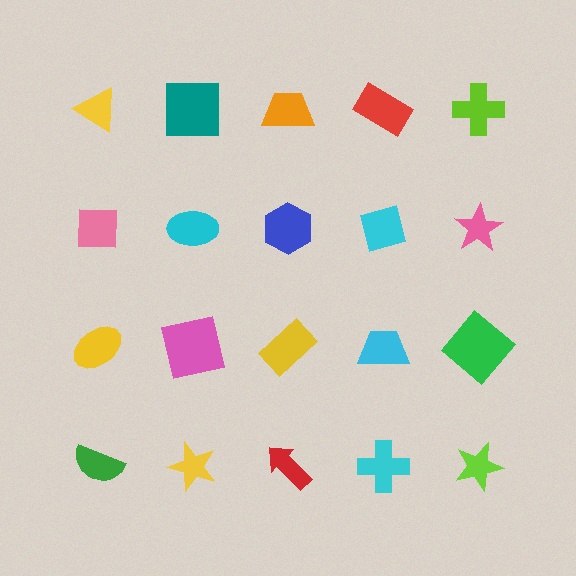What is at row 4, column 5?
A lime star.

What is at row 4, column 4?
A cyan cross.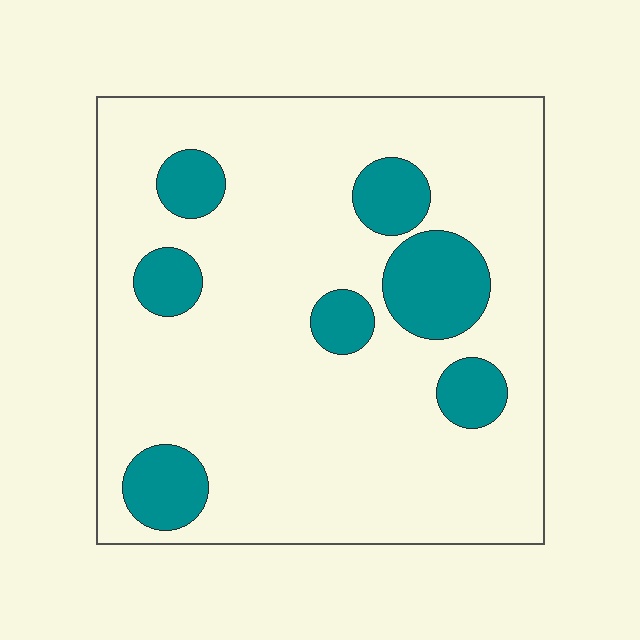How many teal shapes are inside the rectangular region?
7.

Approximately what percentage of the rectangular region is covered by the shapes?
Approximately 20%.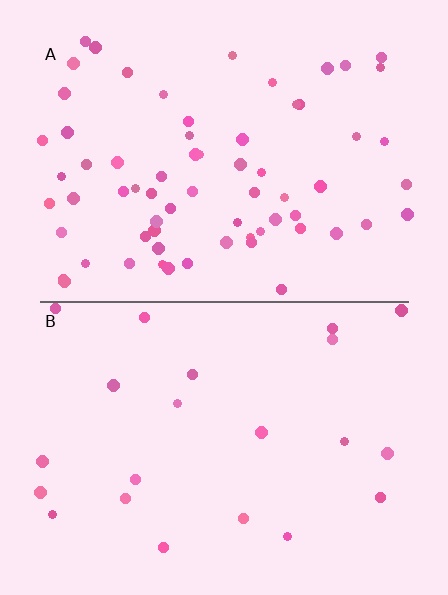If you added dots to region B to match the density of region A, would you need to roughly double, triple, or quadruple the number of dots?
Approximately triple.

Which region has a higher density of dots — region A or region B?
A (the top).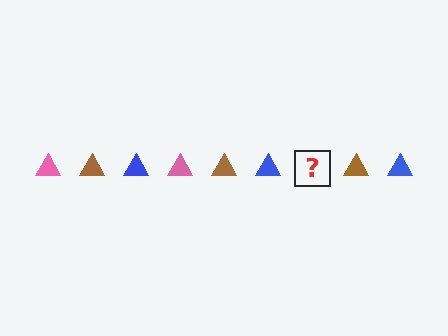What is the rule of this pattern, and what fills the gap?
The rule is that the pattern cycles through pink, brown, blue triangles. The gap should be filled with a pink triangle.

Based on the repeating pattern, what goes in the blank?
The blank should be a pink triangle.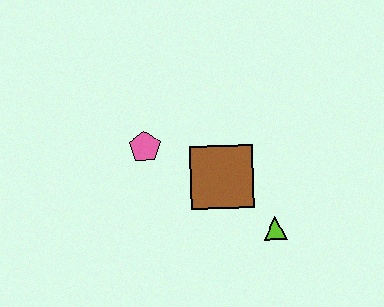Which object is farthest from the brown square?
The pink pentagon is farthest from the brown square.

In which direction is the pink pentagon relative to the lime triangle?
The pink pentagon is to the left of the lime triangle.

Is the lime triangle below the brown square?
Yes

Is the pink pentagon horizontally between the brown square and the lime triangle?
No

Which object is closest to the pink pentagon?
The brown square is closest to the pink pentagon.